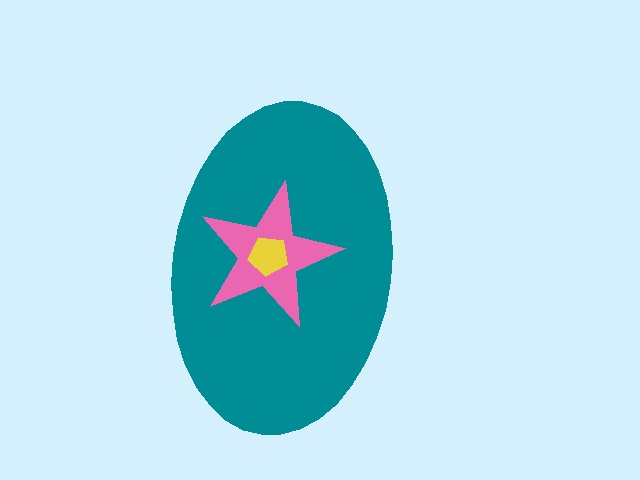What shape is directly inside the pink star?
The yellow pentagon.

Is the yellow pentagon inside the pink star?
Yes.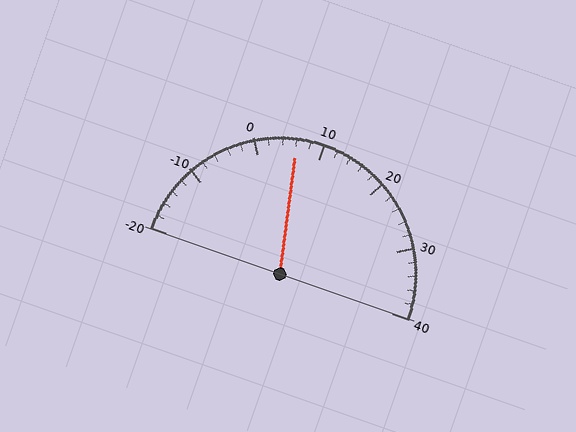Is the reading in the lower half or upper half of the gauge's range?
The reading is in the lower half of the range (-20 to 40).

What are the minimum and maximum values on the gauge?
The gauge ranges from -20 to 40.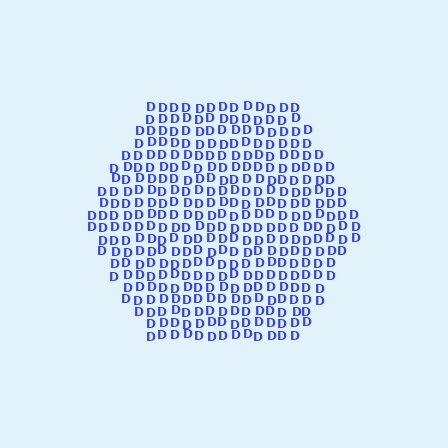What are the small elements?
The small elements are letter D's.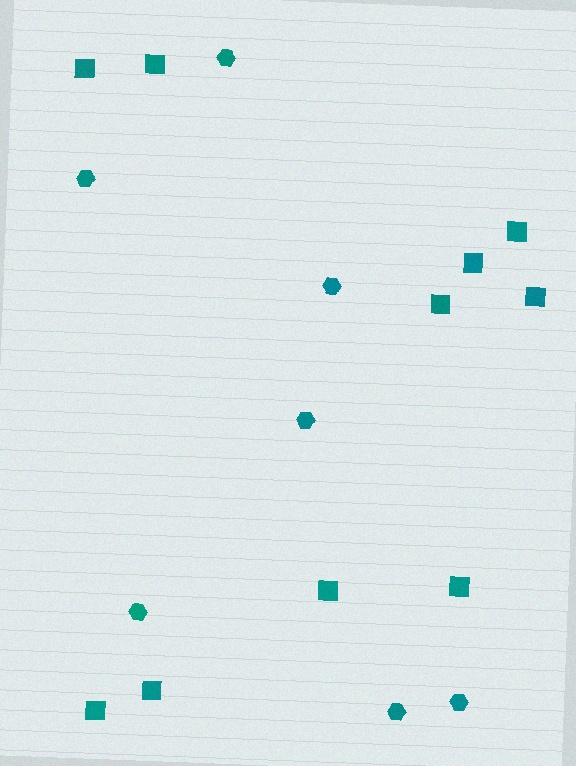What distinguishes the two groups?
There are 2 groups: one group of hexagons (7) and one group of squares (10).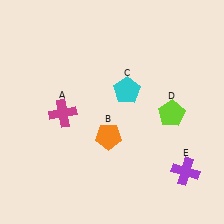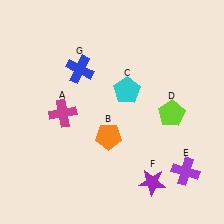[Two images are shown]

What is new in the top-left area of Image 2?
A blue cross (G) was added in the top-left area of Image 2.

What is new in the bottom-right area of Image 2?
A purple star (F) was added in the bottom-right area of Image 2.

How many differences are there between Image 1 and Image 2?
There are 2 differences between the two images.